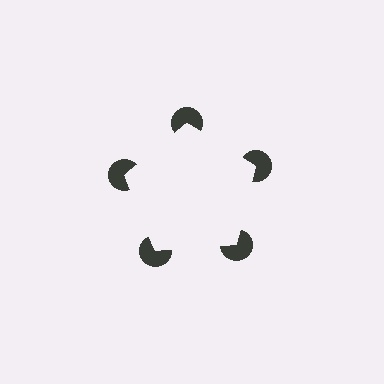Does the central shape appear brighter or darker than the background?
It typically appears slightly brighter than the background, even though no actual brightness change is drawn.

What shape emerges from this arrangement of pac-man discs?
An illusory pentagon — its edges are inferred from the aligned wedge cuts in the pac-man discs, not physically drawn.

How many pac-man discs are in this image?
There are 5 — one at each vertex of the illusory pentagon.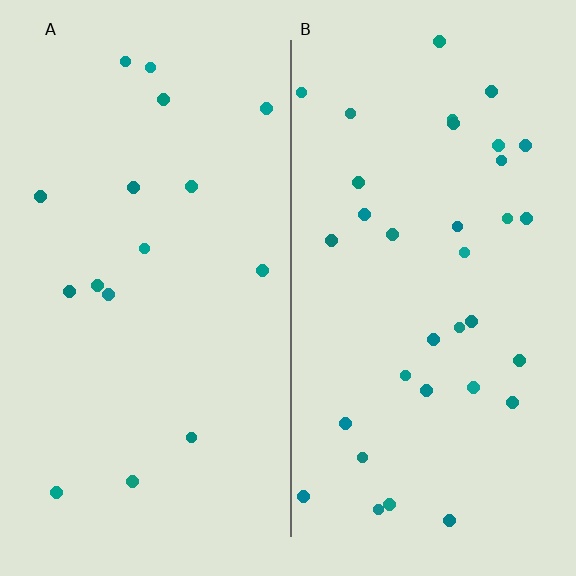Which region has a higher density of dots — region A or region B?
B (the right).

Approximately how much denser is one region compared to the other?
Approximately 2.1× — region B over region A.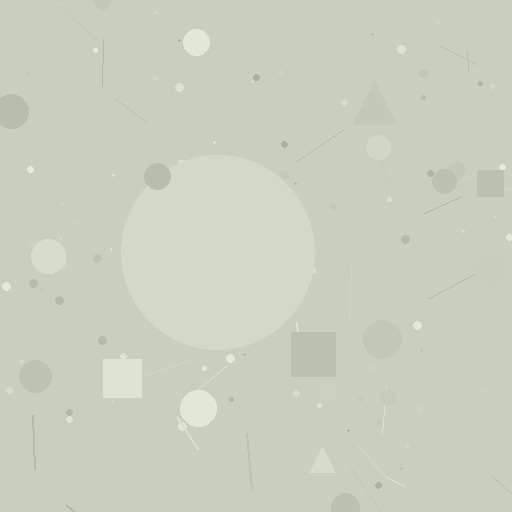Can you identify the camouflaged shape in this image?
The camouflaged shape is a circle.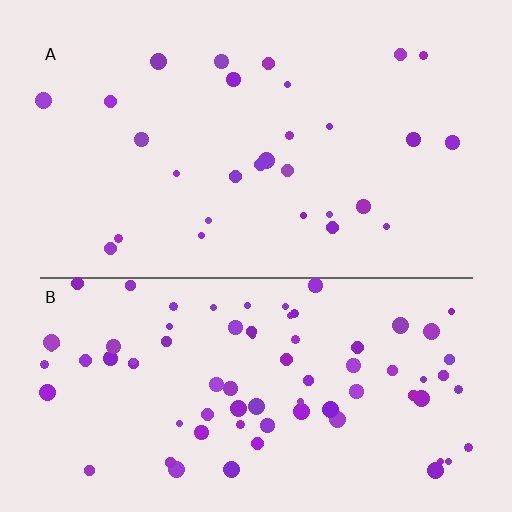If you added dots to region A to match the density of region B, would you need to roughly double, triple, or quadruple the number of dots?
Approximately triple.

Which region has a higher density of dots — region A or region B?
B (the bottom).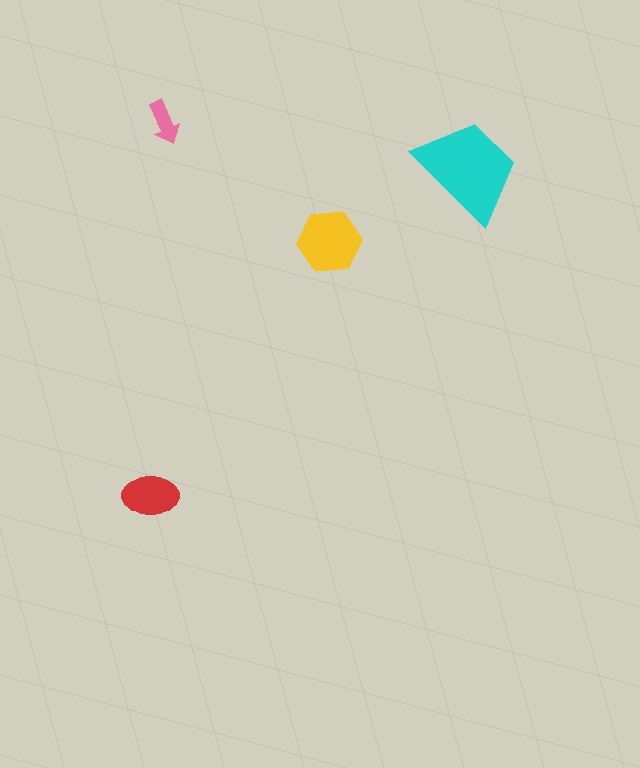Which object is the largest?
The cyan trapezoid.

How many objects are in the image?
There are 4 objects in the image.